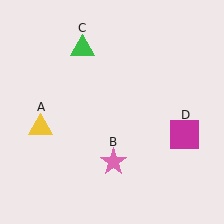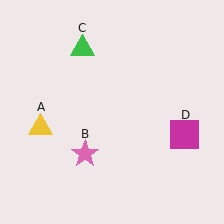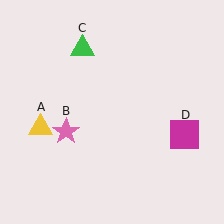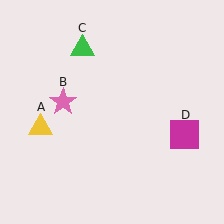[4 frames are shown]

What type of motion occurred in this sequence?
The pink star (object B) rotated clockwise around the center of the scene.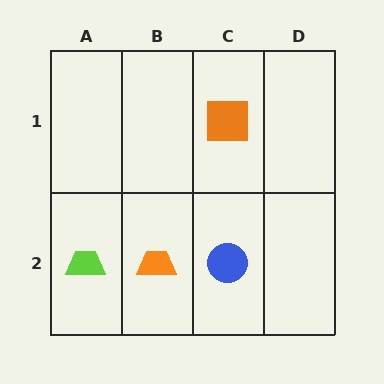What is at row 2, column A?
A lime trapezoid.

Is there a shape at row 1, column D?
No, that cell is empty.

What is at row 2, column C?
A blue circle.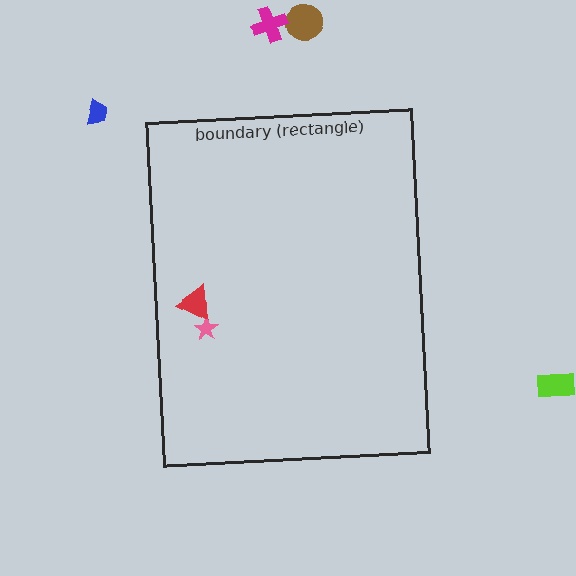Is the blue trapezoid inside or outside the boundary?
Outside.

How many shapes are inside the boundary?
2 inside, 4 outside.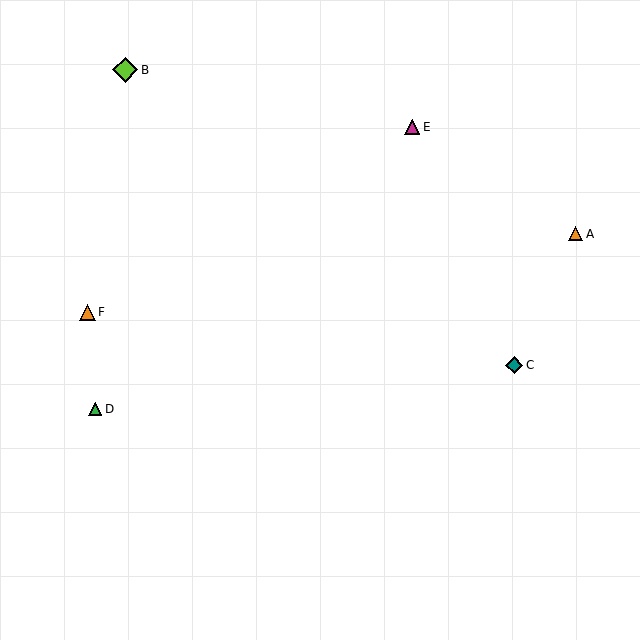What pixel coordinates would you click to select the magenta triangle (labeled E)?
Click at (412, 127) to select the magenta triangle E.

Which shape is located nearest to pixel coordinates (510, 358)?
The teal diamond (labeled C) at (514, 365) is nearest to that location.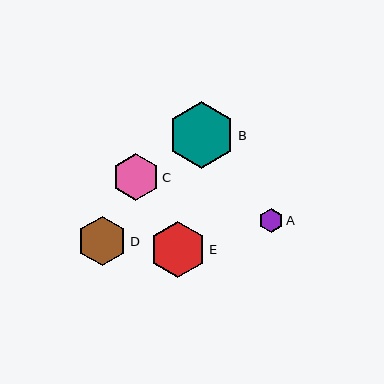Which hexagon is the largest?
Hexagon B is the largest with a size of approximately 67 pixels.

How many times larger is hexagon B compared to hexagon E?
Hexagon B is approximately 1.2 times the size of hexagon E.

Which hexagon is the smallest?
Hexagon A is the smallest with a size of approximately 24 pixels.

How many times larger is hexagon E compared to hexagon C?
Hexagon E is approximately 1.2 times the size of hexagon C.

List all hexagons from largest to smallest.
From largest to smallest: B, E, D, C, A.